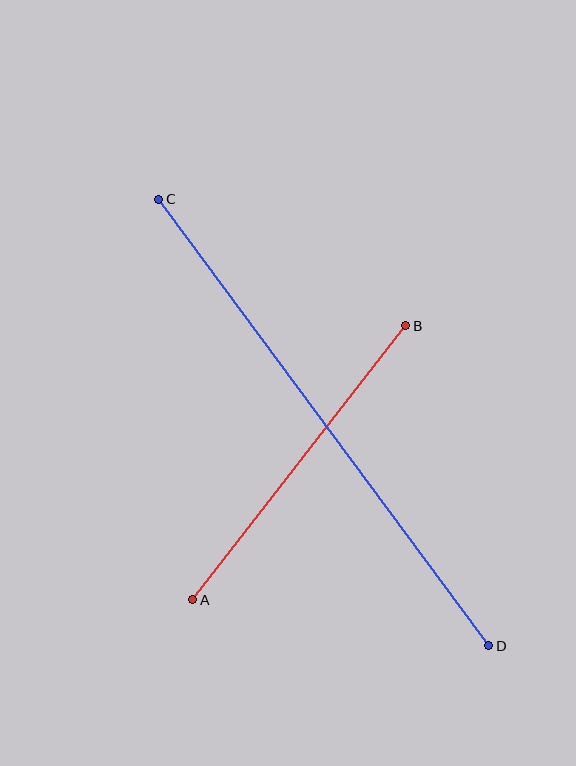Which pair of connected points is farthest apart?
Points C and D are farthest apart.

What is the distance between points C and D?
The distance is approximately 555 pixels.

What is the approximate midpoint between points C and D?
The midpoint is at approximately (324, 423) pixels.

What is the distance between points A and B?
The distance is approximately 347 pixels.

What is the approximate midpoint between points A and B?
The midpoint is at approximately (299, 463) pixels.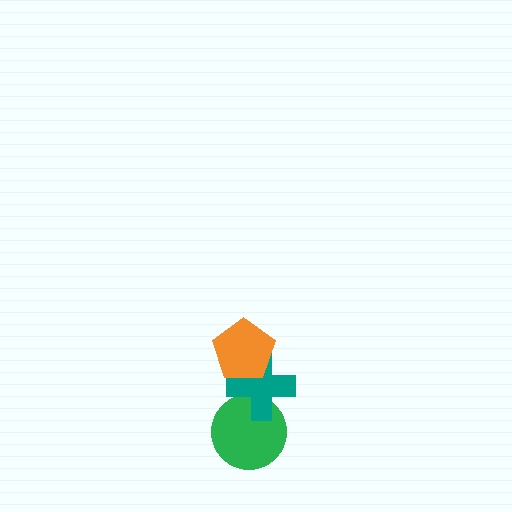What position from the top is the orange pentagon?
The orange pentagon is 1st from the top.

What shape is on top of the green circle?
The teal cross is on top of the green circle.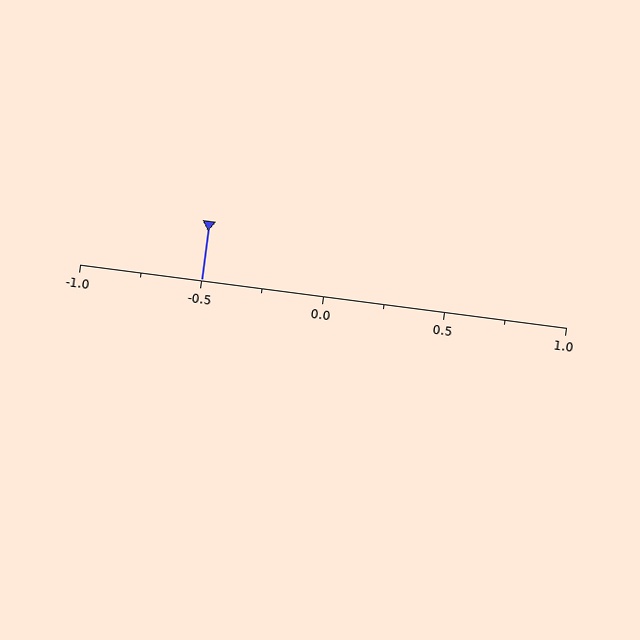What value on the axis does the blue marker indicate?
The marker indicates approximately -0.5.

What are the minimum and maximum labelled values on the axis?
The axis runs from -1.0 to 1.0.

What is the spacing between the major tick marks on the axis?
The major ticks are spaced 0.5 apart.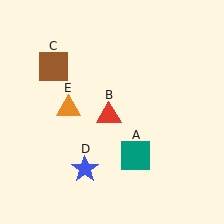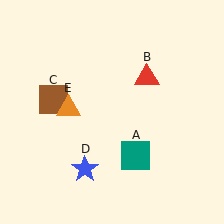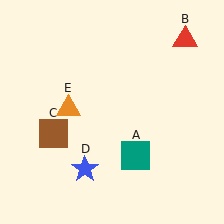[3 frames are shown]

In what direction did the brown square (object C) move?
The brown square (object C) moved down.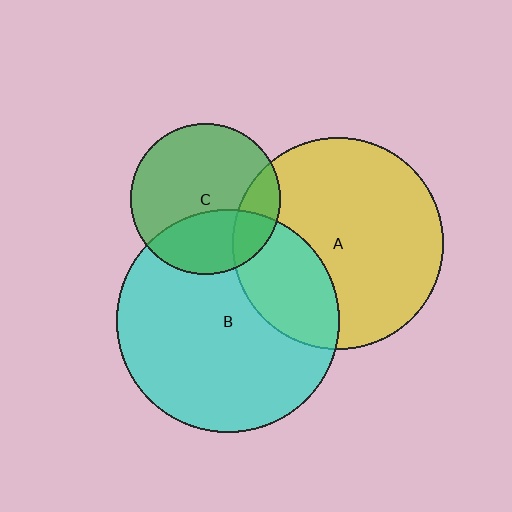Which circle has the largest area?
Circle B (cyan).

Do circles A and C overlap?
Yes.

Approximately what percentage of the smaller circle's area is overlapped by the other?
Approximately 20%.